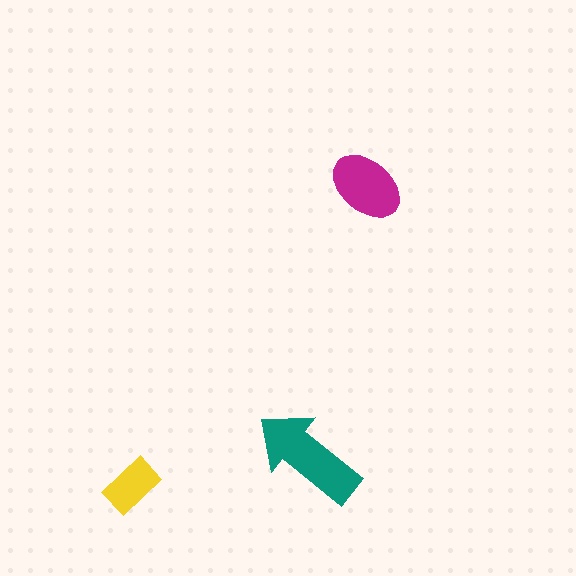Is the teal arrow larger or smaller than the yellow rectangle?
Larger.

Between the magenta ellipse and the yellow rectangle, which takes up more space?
The magenta ellipse.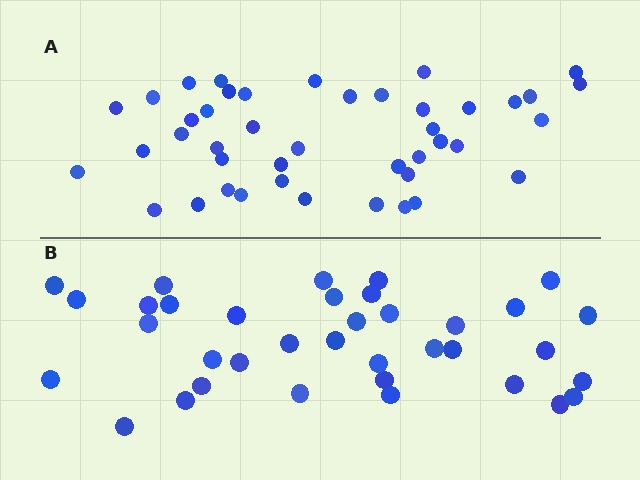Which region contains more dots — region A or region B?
Region A (the top region) has more dots.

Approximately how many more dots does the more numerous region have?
Region A has roughly 8 or so more dots than region B.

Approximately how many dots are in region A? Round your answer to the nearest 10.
About 40 dots. (The exact count is 43, which rounds to 40.)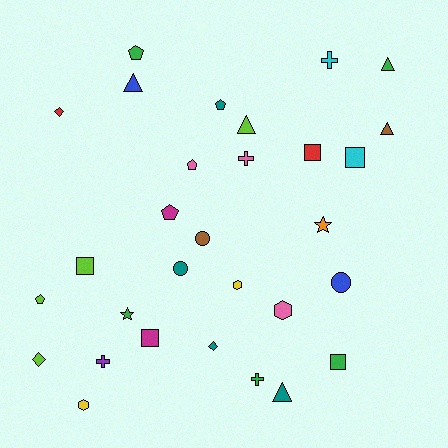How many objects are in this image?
There are 30 objects.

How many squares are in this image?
There are 5 squares.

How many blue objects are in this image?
There are 2 blue objects.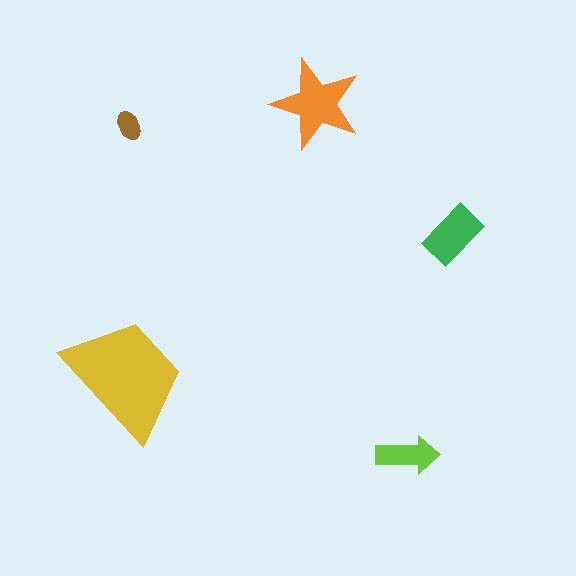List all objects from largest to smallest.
The yellow trapezoid, the orange star, the green rectangle, the lime arrow, the brown ellipse.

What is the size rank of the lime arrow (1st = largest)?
4th.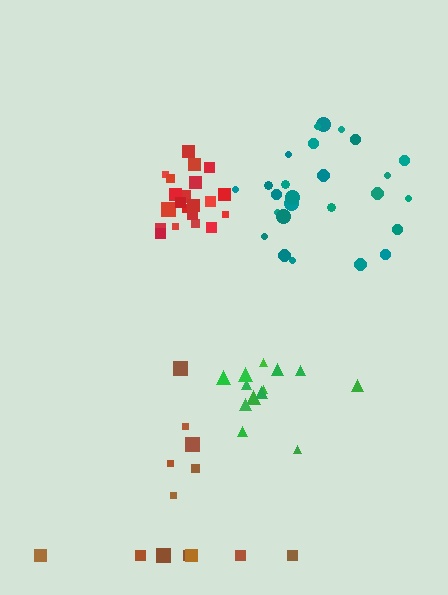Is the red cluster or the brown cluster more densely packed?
Red.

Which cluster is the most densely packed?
Red.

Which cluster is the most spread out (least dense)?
Brown.